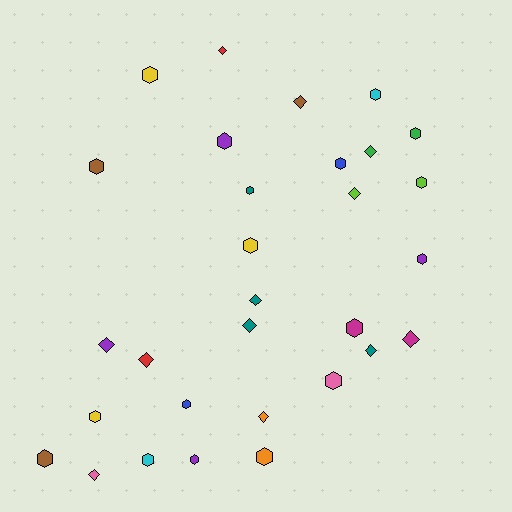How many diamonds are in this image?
There are 12 diamonds.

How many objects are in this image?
There are 30 objects.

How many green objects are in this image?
There are 2 green objects.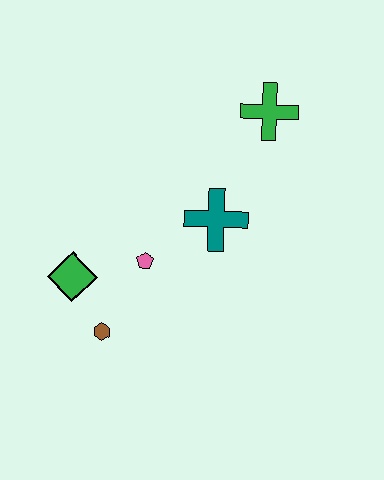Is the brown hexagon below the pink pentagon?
Yes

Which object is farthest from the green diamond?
The green cross is farthest from the green diamond.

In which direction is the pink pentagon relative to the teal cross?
The pink pentagon is to the left of the teal cross.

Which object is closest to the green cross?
The teal cross is closest to the green cross.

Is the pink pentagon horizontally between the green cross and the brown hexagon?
Yes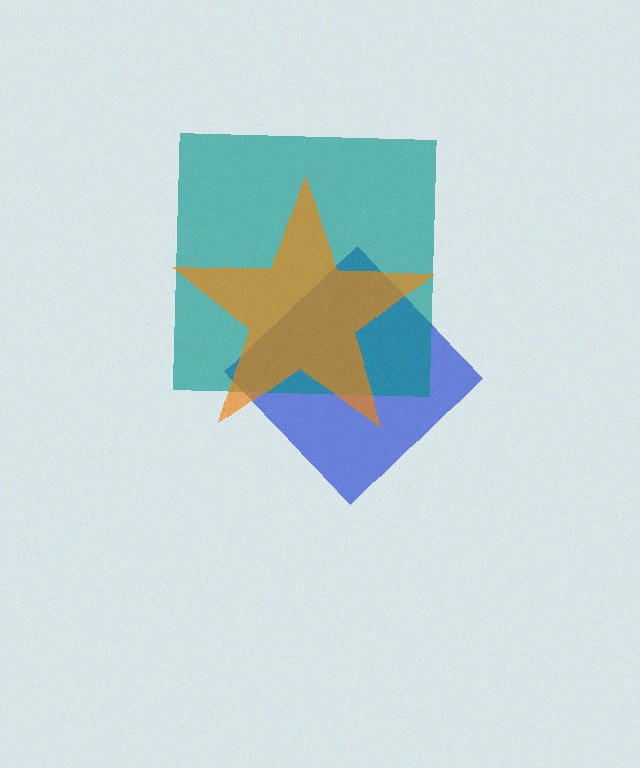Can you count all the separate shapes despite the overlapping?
Yes, there are 3 separate shapes.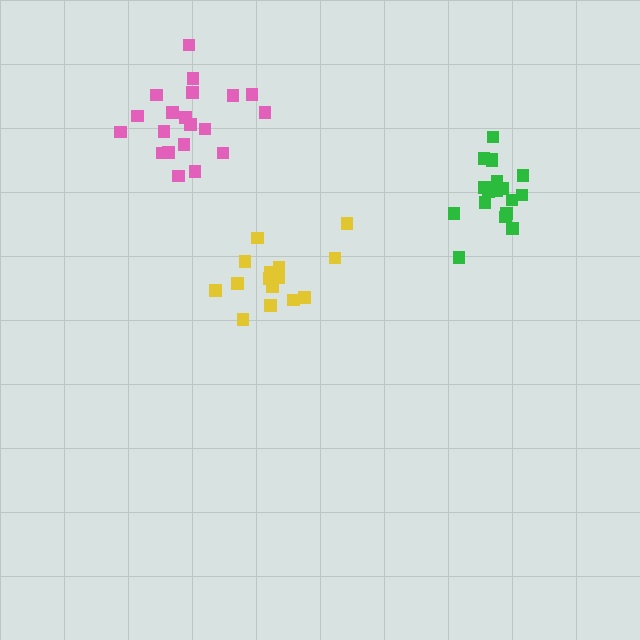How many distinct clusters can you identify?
There are 3 distinct clusters.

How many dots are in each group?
Group 1: 20 dots, Group 2: 15 dots, Group 3: 19 dots (54 total).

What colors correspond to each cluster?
The clusters are colored: pink, yellow, green.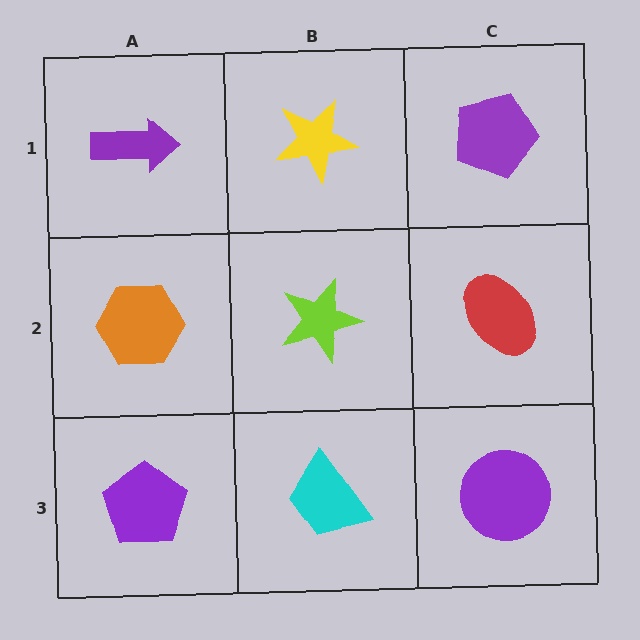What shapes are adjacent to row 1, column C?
A red ellipse (row 2, column C), a yellow star (row 1, column B).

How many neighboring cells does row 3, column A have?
2.